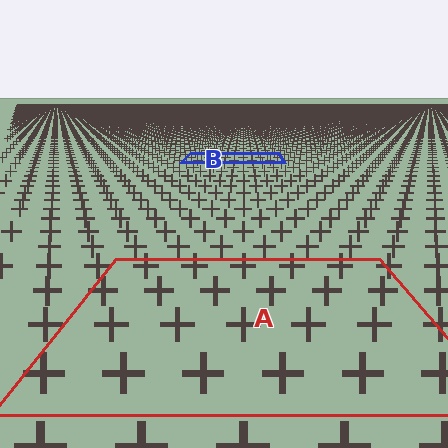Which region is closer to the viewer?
Region A is closer. The texture elements there are larger and more spread out.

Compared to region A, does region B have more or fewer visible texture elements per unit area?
Region B has more texture elements per unit area — they are packed more densely because it is farther away.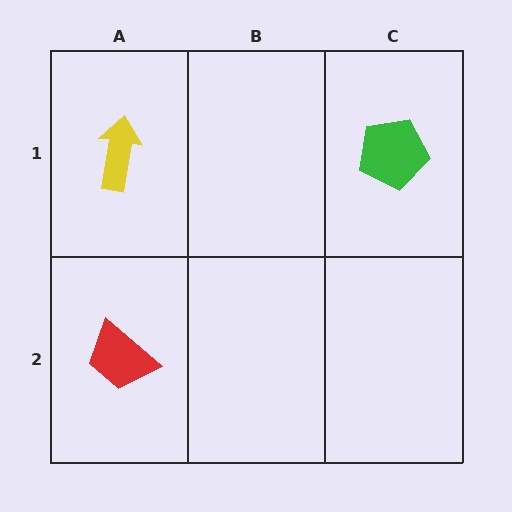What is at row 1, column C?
A green pentagon.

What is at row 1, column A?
A yellow arrow.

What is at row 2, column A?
A red trapezoid.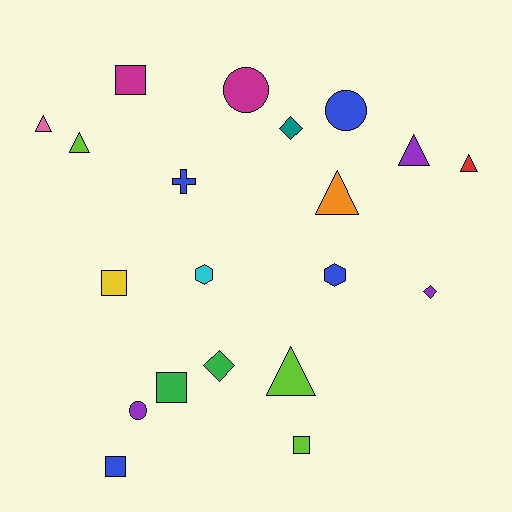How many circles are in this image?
There are 3 circles.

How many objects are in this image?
There are 20 objects.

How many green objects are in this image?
There are 2 green objects.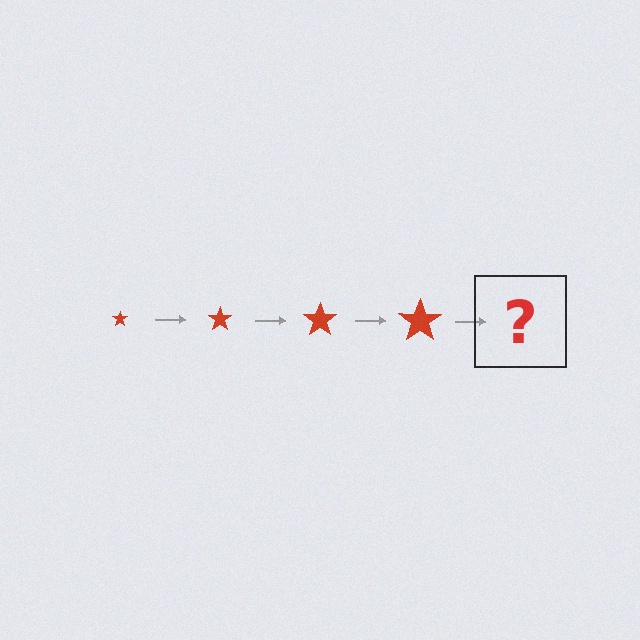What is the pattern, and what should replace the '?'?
The pattern is that the star gets progressively larger each step. The '?' should be a red star, larger than the previous one.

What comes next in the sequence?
The next element should be a red star, larger than the previous one.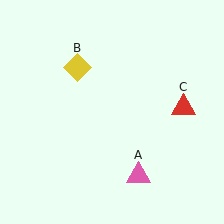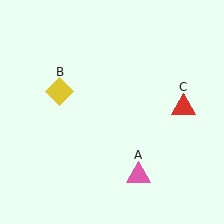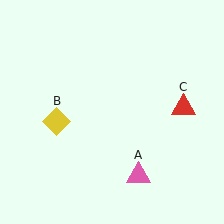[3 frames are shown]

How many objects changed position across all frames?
1 object changed position: yellow diamond (object B).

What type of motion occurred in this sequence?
The yellow diamond (object B) rotated counterclockwise around the center of the scene.